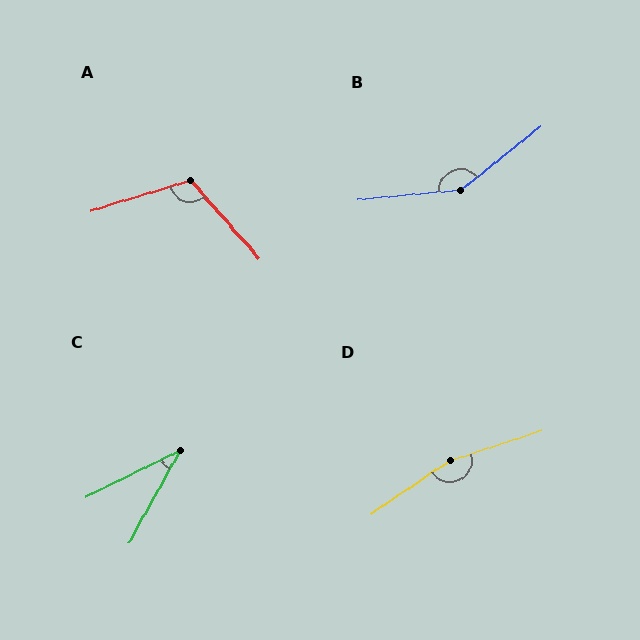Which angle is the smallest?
C, at approximately 34 degrees.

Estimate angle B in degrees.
Approximately 147 degrees.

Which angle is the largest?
D, at approximately 164 degrees.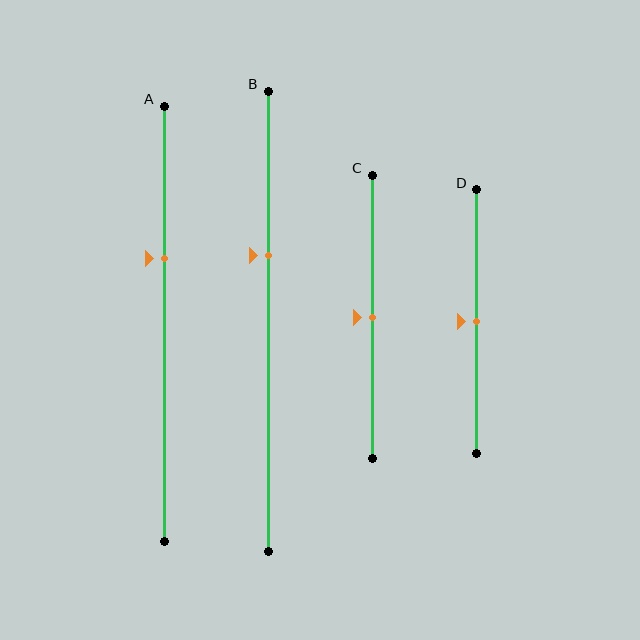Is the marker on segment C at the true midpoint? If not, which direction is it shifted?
Yes, the marker on segment C is at the true midpoint.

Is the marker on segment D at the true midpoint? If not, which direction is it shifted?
Yes, the marker on segment D is at the true midpoint.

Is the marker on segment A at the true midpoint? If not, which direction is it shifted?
No, the marker on segment A is shifted upward by about 15% of the segment length.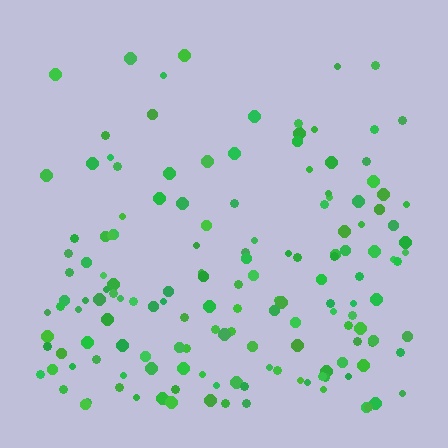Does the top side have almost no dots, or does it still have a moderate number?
Still a moderate number, just noticeably fewer than the bottom.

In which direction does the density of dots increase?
From top to bottom, with the bottom side densest.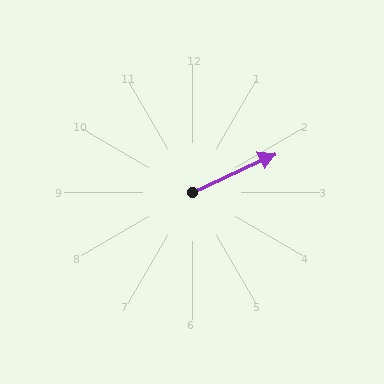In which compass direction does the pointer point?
Northeast.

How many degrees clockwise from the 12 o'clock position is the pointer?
Approximately 65 degrees.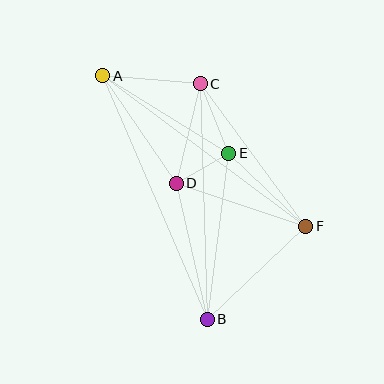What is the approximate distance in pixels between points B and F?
The distance between B and F is approximately 135 pixels.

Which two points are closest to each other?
Points D and E are closest to each other.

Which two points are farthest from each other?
Points A and B are farthest from each other.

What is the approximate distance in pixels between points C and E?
The distance between C and E is approximately 75 pixels.